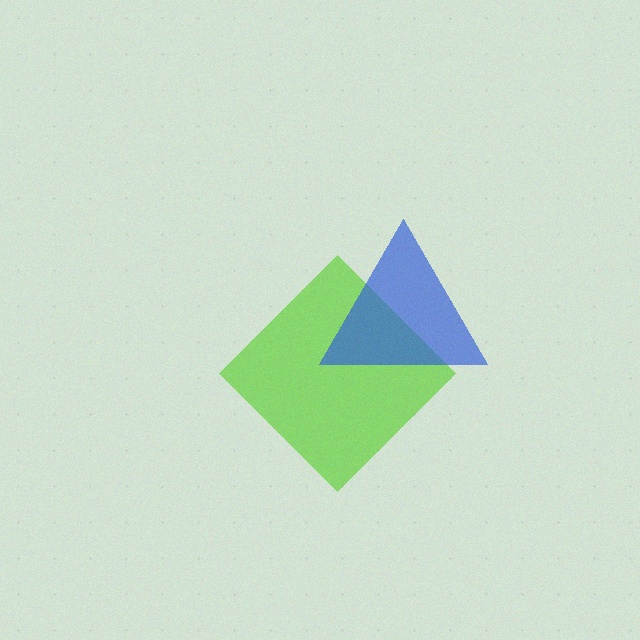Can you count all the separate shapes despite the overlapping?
Yes, there are 2 separate shapes.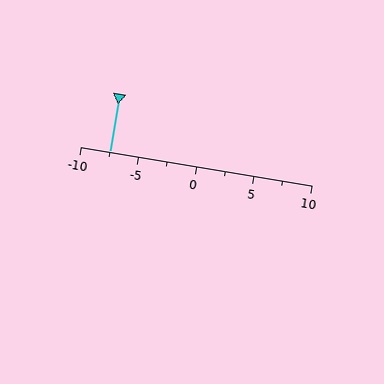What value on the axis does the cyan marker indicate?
The marker indicates approximately -7.5.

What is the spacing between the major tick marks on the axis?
The major ticks are spaced 5 apart.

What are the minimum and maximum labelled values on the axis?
The axis runs from -10 to 10.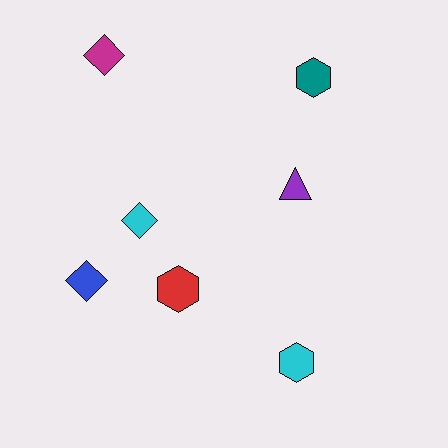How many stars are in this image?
There are no stars.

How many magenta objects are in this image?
There is 1 magenta object.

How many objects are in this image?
There are 7 objects.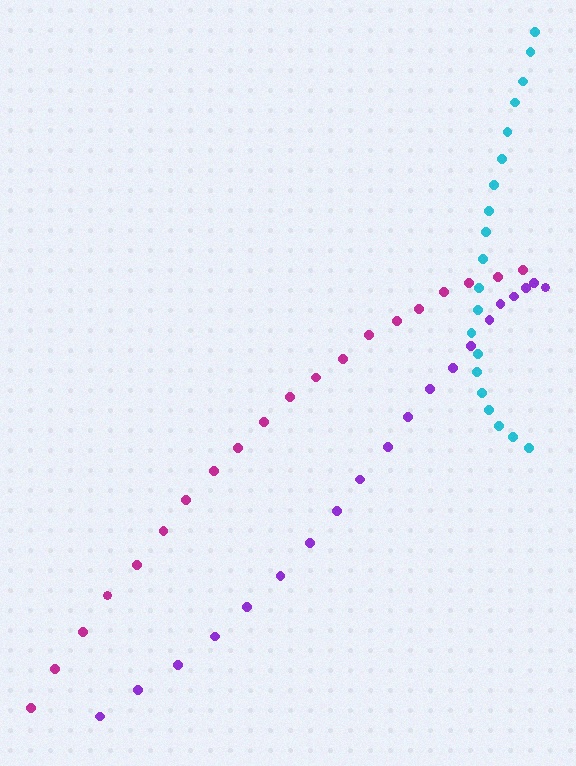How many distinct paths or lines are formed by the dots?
There are 3 distinct paths.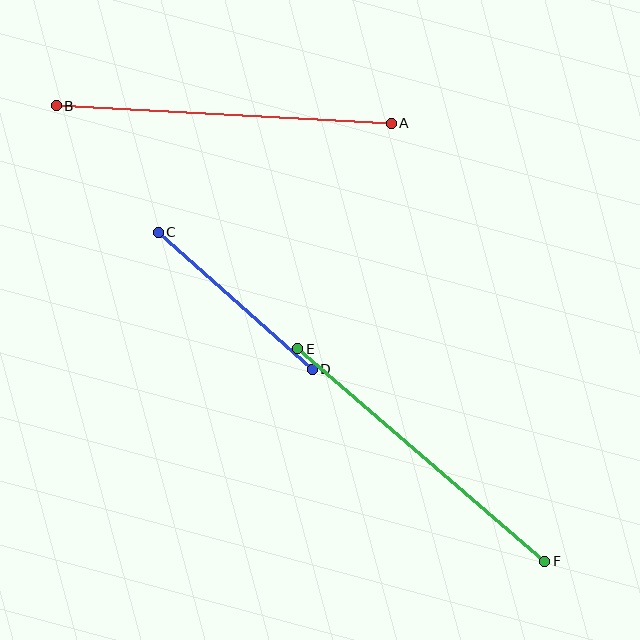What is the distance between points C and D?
The distance is approximately 206 pixels.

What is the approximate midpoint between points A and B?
The midpoint is at approximately (224, 114) pixels.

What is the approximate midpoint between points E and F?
The midpoint is at approximately (421, 455) pixels.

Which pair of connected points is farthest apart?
Points A and B are farthest apart.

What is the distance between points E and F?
The distance is approximately 326 pixels.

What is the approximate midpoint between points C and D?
The midpoint is at approximately (235, 301) pixels.